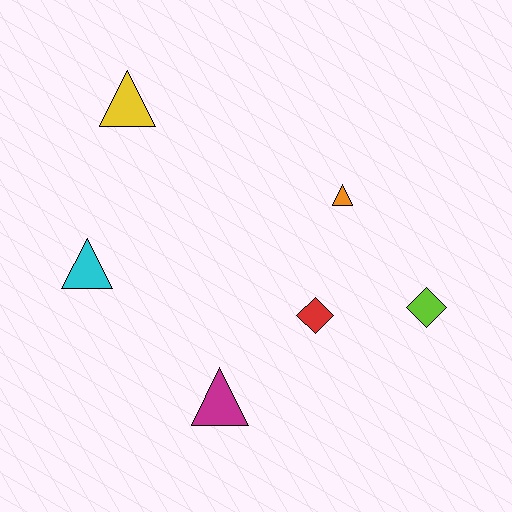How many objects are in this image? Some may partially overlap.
There are 6 objects.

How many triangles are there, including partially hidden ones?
There are 4 triangles.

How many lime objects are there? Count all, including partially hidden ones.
There is 1 lime object.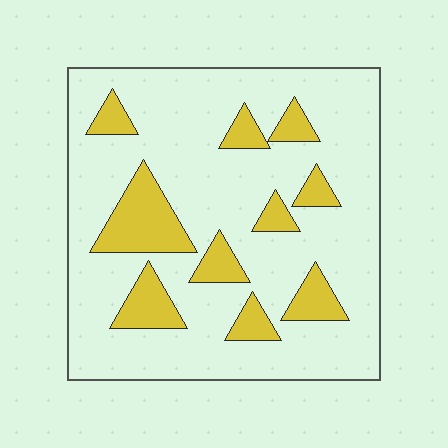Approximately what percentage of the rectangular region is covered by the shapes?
Approximately 20%.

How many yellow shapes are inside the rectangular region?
10.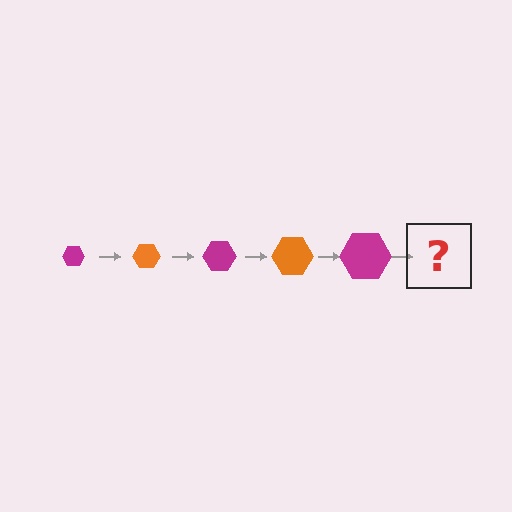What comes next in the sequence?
The next element should be an orange hexagon, larger than the previous one.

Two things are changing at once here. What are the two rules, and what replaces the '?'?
The two rules are that the hexagon grows larger each step and the color cycles through magenta and orange. The '?' should be an orange hexagon, larger than the previous one.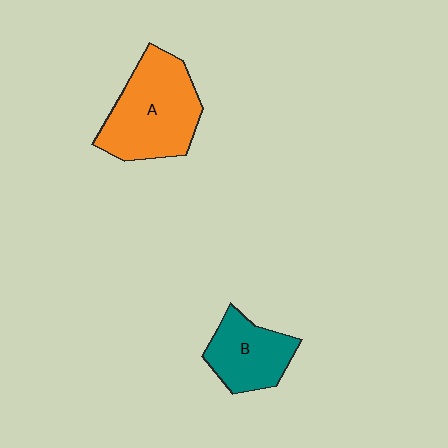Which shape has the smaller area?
Shape B (teal).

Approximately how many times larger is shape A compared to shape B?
Approximately 1.6 times.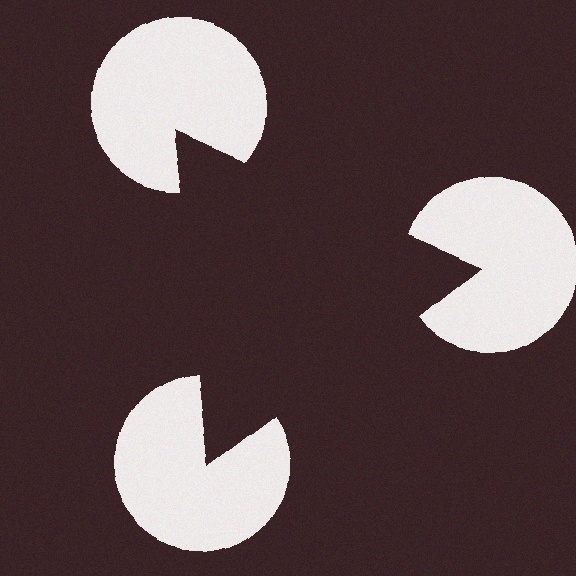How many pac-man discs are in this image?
There are 3 — one at each vertex of the illusory triangle.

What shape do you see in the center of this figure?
An illusory triangle — its edges are inferred from the aligned wedge cuts in the pac-man discs, not physically drawn.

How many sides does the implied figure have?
3 sides.